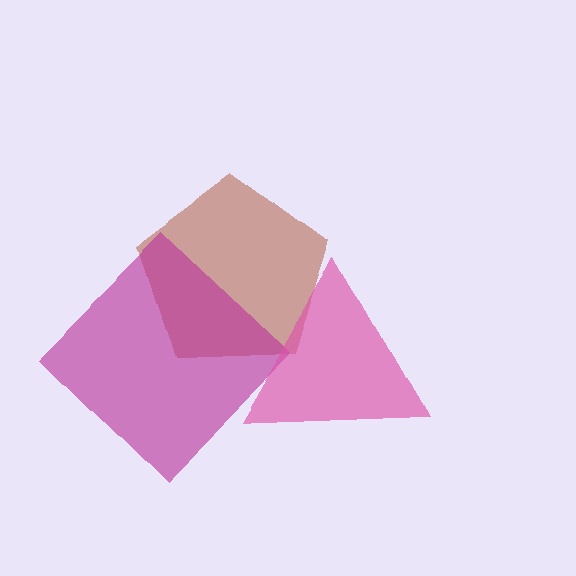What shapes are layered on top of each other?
The layered shapes are: a brown pentagon, a magenta diamond, a pink triangle.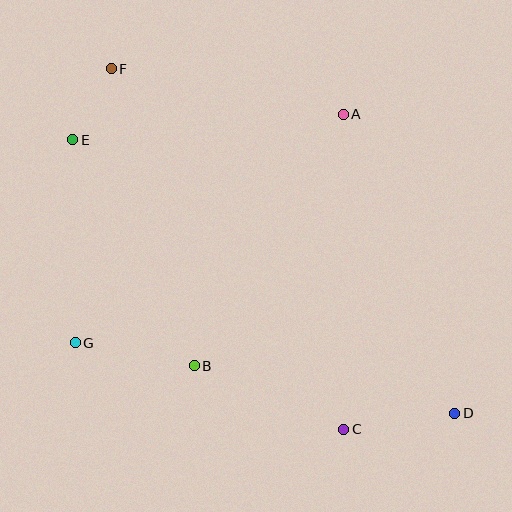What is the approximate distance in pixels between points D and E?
The distance between D and E is approximately 470 pixels.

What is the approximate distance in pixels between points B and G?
The distance between B and G is approximately 122 pixels.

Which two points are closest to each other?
Points E and F are closest to each other.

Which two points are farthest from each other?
Points D and F are farthest from each other.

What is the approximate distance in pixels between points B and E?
The distance between B and E is approximately 256 pixels.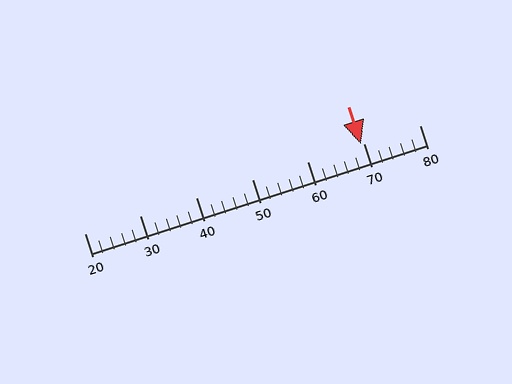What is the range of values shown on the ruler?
The ruler shows values from 20 to 80.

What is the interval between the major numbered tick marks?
The major tick marks are spaced 10 units apart.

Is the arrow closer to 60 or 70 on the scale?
The arrow is closer to 70.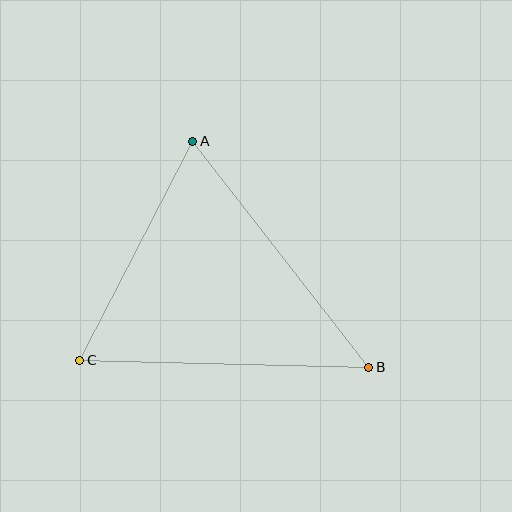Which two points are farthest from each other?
Points B and C are farthest from each other.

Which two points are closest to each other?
Points A and C are closest to each other.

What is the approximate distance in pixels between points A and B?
The distance between A and B is approximately 286 pixels.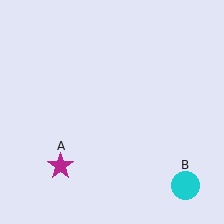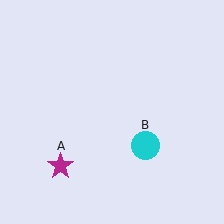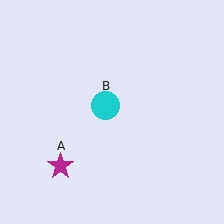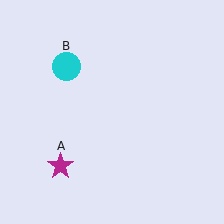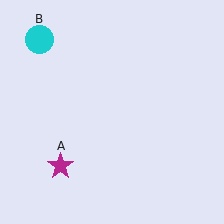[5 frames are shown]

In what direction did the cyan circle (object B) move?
The cyan circle (object B) moved up and to the left.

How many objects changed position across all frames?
1 object changed position: cyan circle (object B).